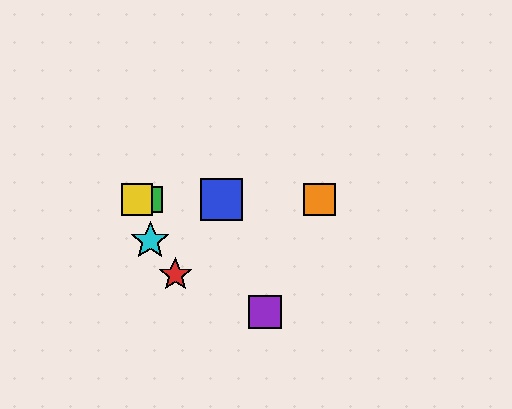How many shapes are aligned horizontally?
4 shapes (the blue square, the green square, the yellow square, the orange square) are aligned horizontally.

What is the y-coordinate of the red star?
The red star is at y≈275.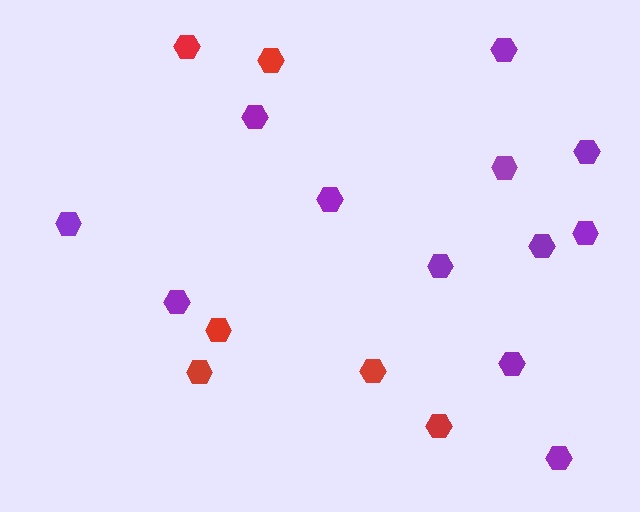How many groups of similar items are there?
There are 2 groups: one group of red hexagons (6) and one group of purple hexagons (12).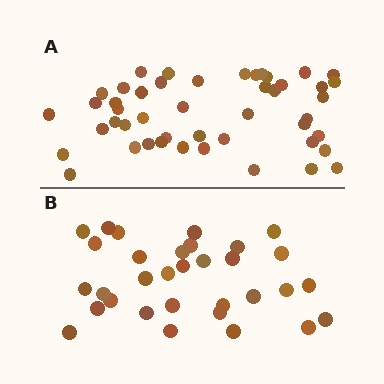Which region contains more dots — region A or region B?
Region A (the top region) has more dots.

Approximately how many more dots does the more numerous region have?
Region A has approximately 15 more dots than region B.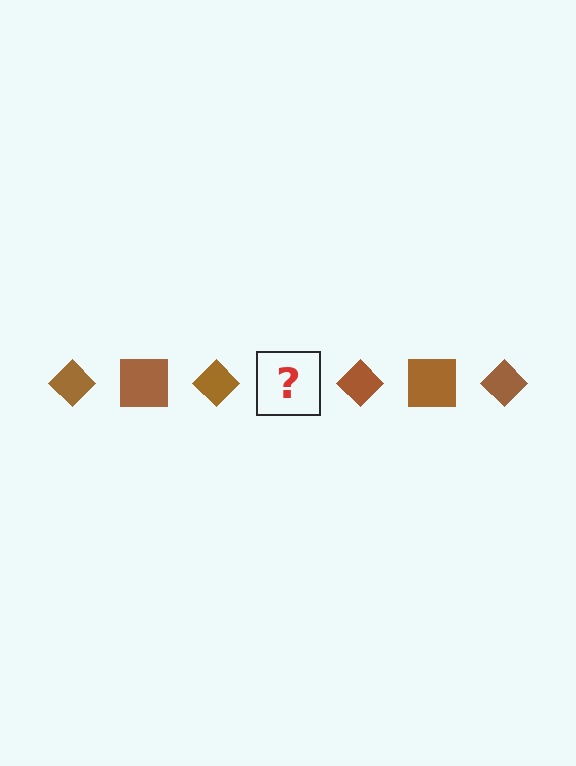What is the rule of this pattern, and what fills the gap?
The rule is that the pattern cycles through diamond, square shapes in brown. The gap should be filled with a brown square.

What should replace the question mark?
The question mark should be replaced with a brown square.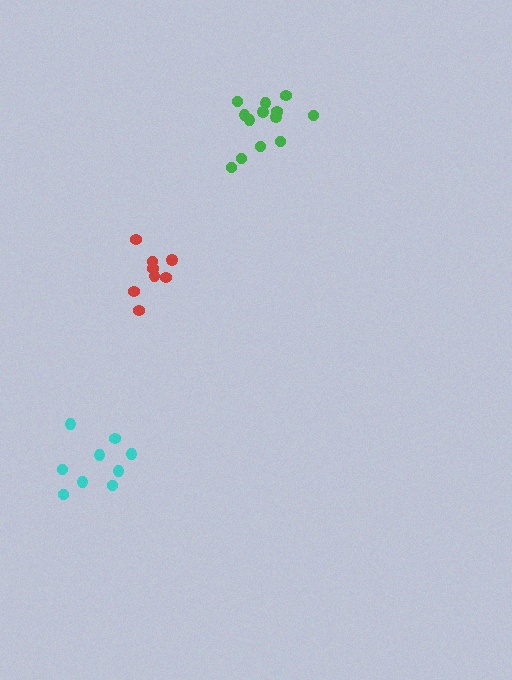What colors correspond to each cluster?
The clusters are colored: red, green, cyan.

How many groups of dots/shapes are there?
There are 3 groups.